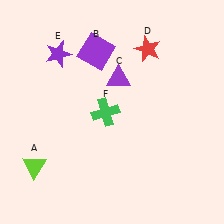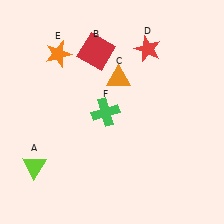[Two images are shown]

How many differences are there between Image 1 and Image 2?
There are 3 differences between the two images.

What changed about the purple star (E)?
In Image 1, E is purple. In Image 2, it changed to orange.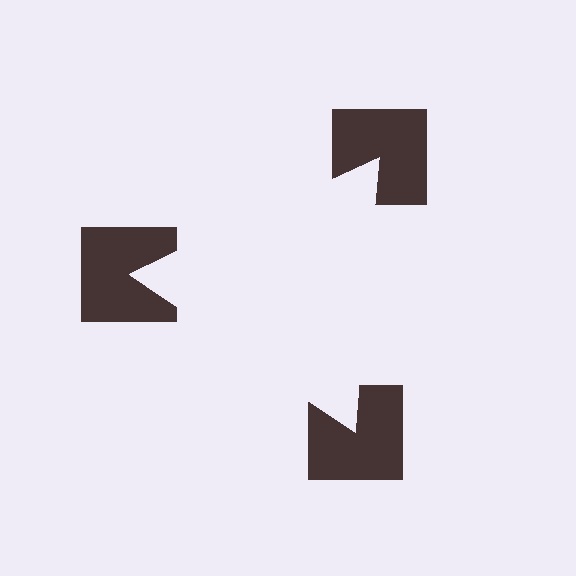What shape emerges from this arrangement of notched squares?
An illusory triangle — its edges are inferred from the aligned wedge cuts in the notched squares, not physically drawn.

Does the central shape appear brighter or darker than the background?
It typically appears slightly brighter than the background, even though no actual brightness change is drawn.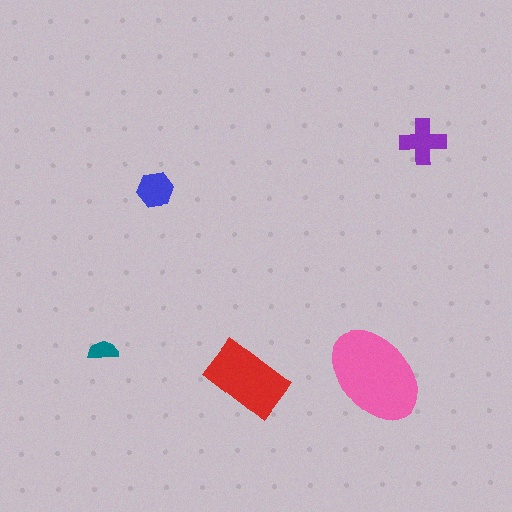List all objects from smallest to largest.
The teal semicircle, the blue hexagon, the purple cross, the red rectangle, the pink ellipse.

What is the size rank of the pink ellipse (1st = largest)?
1st.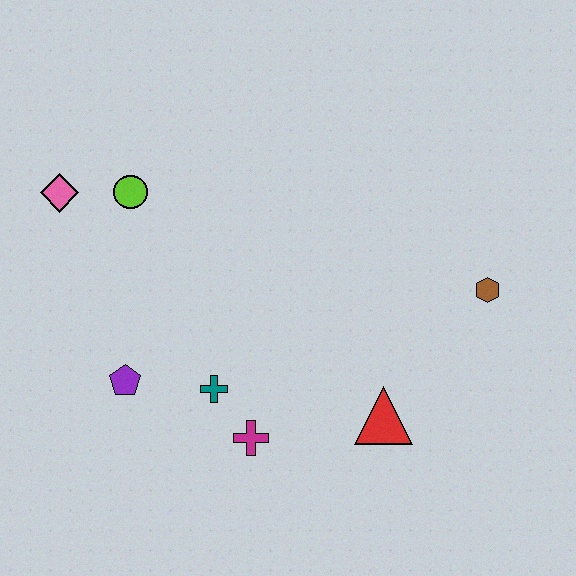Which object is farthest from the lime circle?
The brown hexagon is farthest from the lime circle.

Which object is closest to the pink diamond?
The lime circle is closest to the pink diamond.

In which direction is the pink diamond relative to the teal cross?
The pink diamond is above the teal cross.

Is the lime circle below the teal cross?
No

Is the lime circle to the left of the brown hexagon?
Yes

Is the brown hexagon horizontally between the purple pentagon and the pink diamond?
No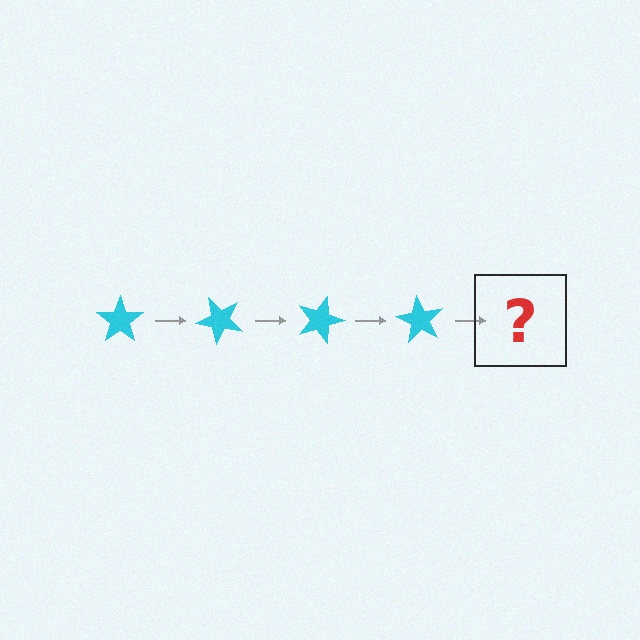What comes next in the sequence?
The next element should be a cyan star rotated 180 degrees.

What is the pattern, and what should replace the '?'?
The pattern is that the star rotates 45 degrees each step. The '?' should be a cyan star rotated 180 degrees.